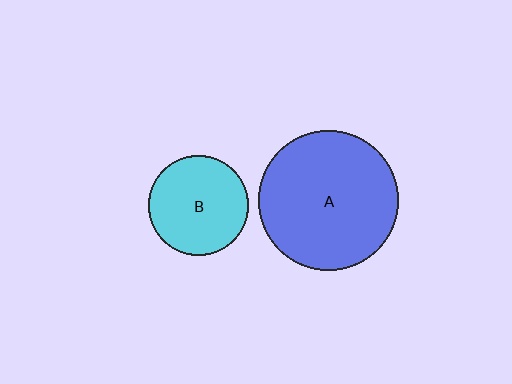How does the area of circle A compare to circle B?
Approximately 1.9 times.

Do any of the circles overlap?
No, none of the circles overlap.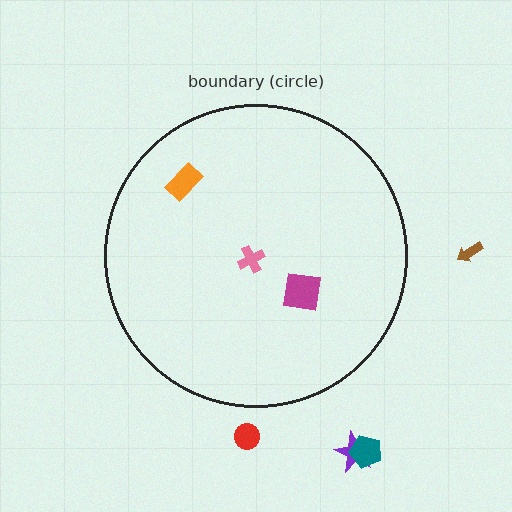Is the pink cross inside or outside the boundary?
Inside.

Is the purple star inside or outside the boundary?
Outside.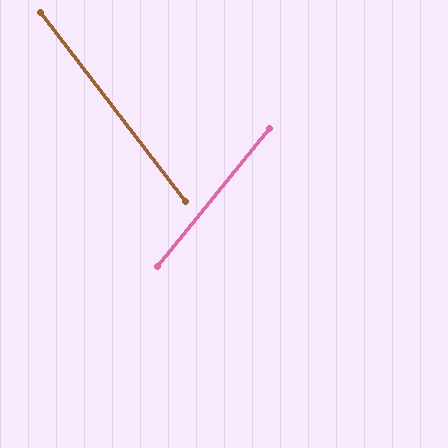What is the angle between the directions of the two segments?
Approximately 77 degrees.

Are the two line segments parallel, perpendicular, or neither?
Neither parallel nor perpendicular — they differ by about 77°.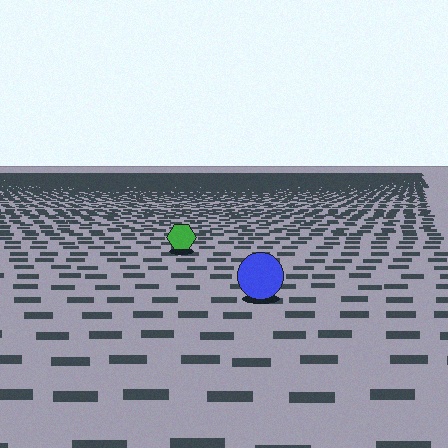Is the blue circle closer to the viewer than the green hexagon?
Yes. The blue circle is closer — you can tell from the texture gradient: the ground texture is coarser near it.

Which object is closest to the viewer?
The blue circle is closest. The texture marks near it are larger and more spread out.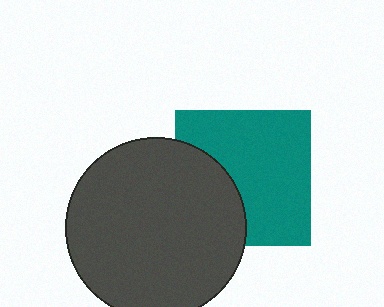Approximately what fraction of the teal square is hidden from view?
Roughly 32% of the teal square is hidden behind the dark gray circle.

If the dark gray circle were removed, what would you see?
You would see the complete teal square.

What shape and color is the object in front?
The object in front is a dark gray circle.